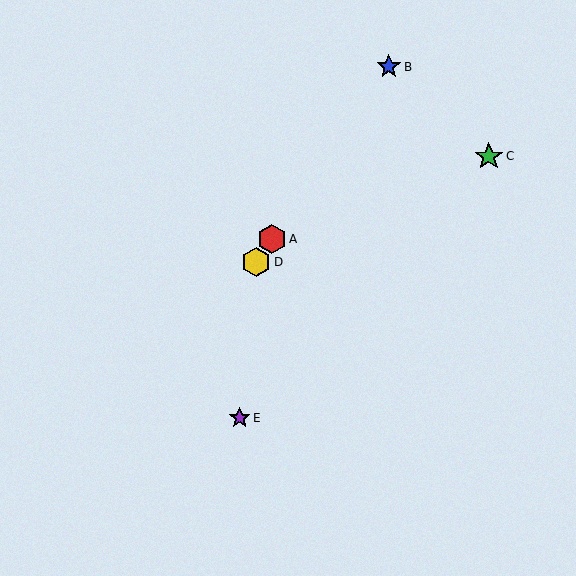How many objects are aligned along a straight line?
3 objects (A, B, D) are aligned along a straight line.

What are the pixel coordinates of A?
Object A is at (272, 239).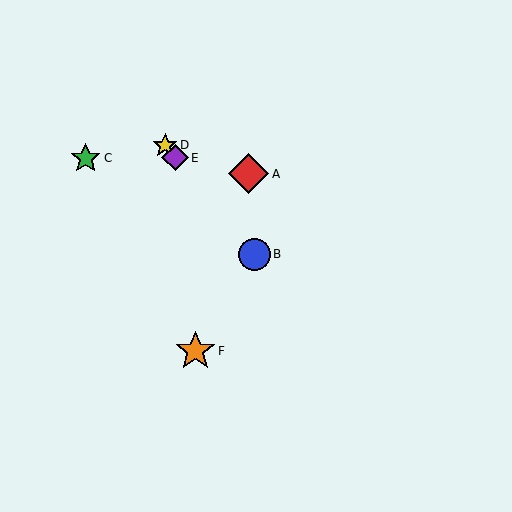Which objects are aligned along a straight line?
Objects B, D, E are aligned along a straight line.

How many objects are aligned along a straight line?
3 objects (B, D, E) are aligned along a straight line.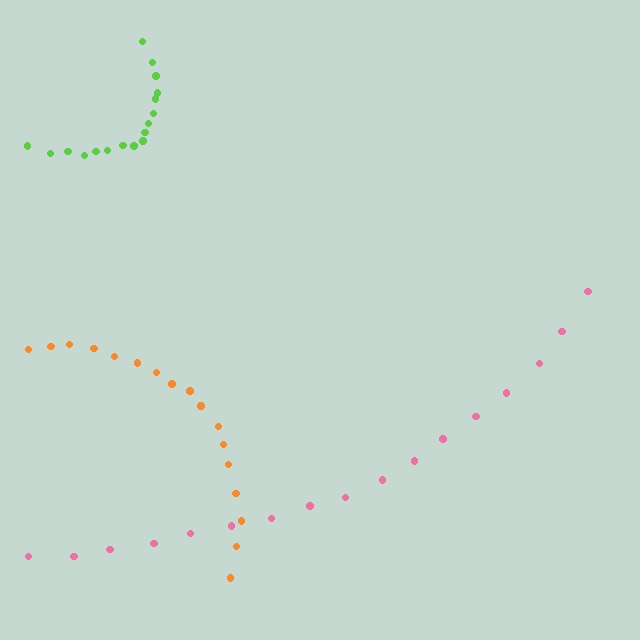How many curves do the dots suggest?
There are 3 distinct paths.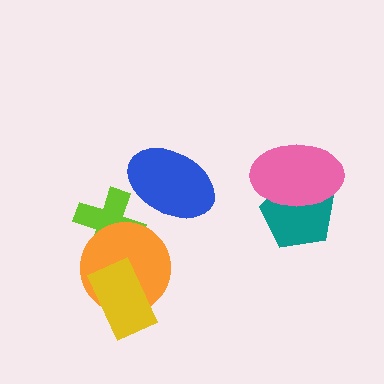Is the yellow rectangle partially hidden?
No, no other shape covers it.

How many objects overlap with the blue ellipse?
1 object overlaps with the blue ellipse.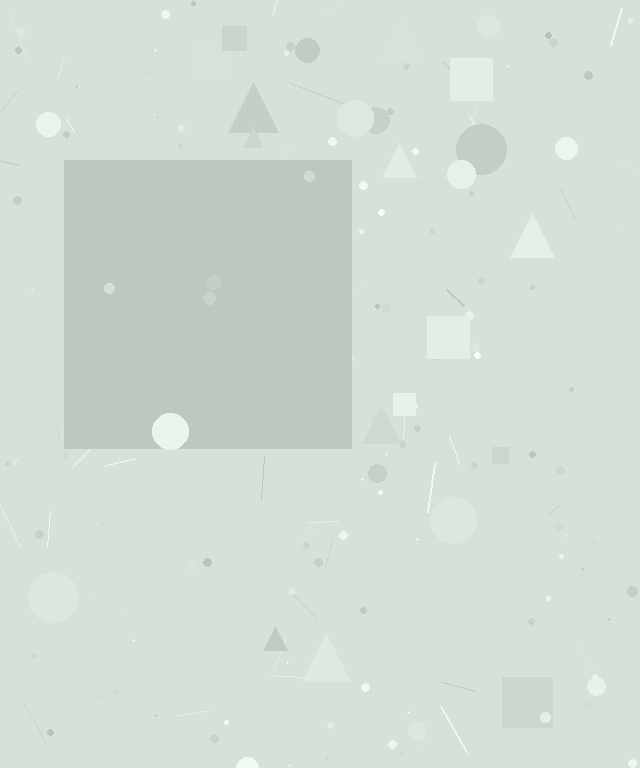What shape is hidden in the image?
A square is hidden in the image.